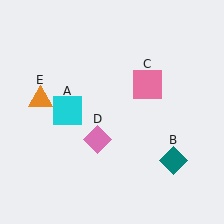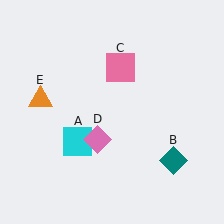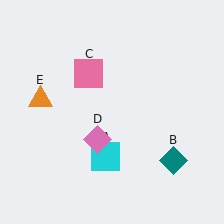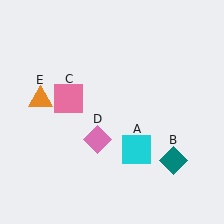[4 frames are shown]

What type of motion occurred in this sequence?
The cyan square (object A), pink square (object C) rotated counterclockwise around the center of the scene.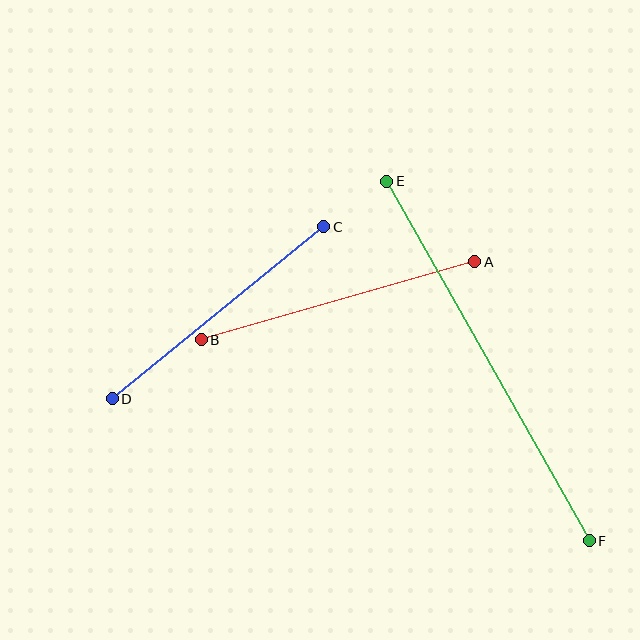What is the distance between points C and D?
The distance is approximately 273 pixels.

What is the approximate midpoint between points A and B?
The midpoint is at approximately (338, 301) pixels.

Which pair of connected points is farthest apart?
Points E and F are farthest apart.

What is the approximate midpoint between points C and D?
The midpoint is at approximately (218, 313) pixels.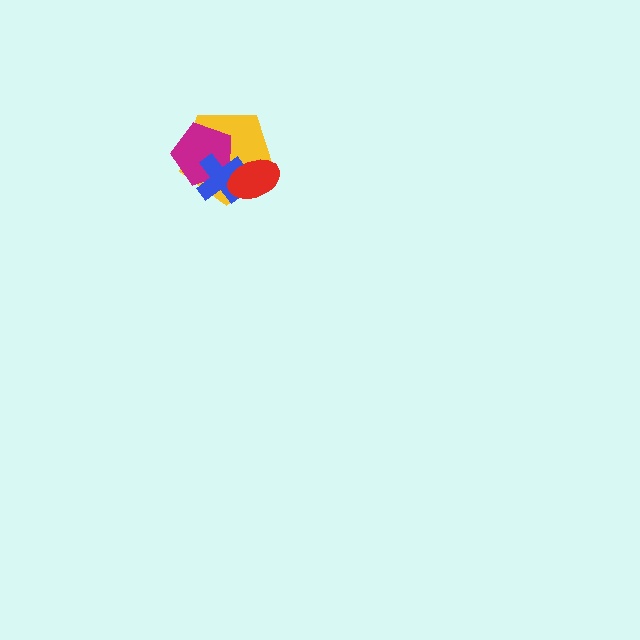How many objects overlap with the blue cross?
3 objects overlap with the blue cross.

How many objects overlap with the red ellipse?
2 objects overlap with the red ellipse.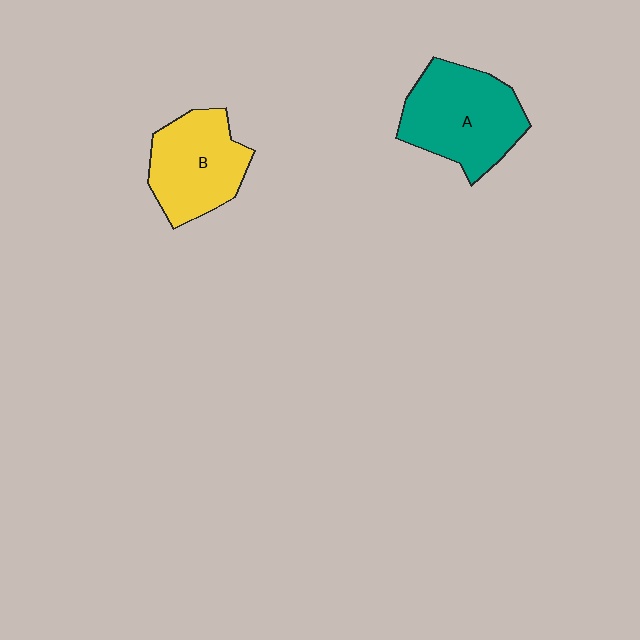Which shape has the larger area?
Shape A (teal).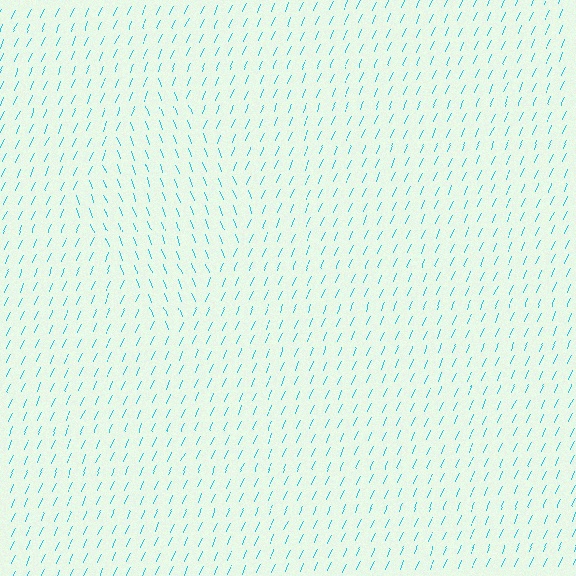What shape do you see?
I see a diamond.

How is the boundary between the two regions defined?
The boundary is defined purely by a change in line orientation (approximately 45 degrees difference). All lines are the same color and thickness.